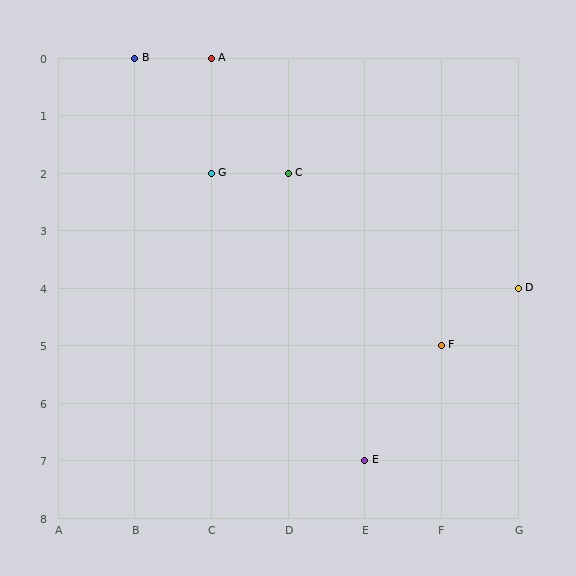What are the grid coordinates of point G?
Point G is at grid coordinates (C, 2).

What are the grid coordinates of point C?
Point C is at grid coordinates (D, 2).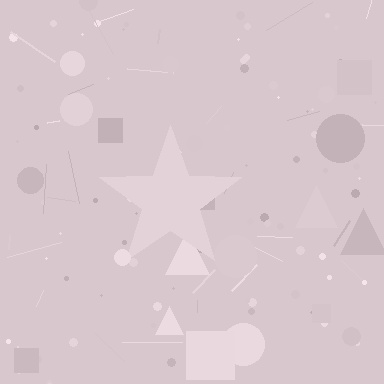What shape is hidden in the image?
A star is hidden in the image.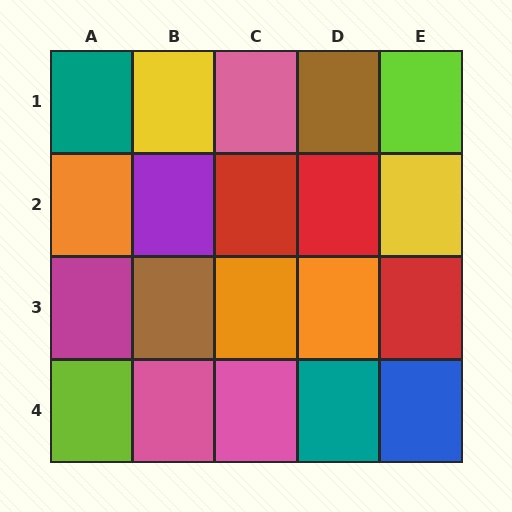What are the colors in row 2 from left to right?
Orange, purple, red, red, yellow.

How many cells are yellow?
2 cells are yellow.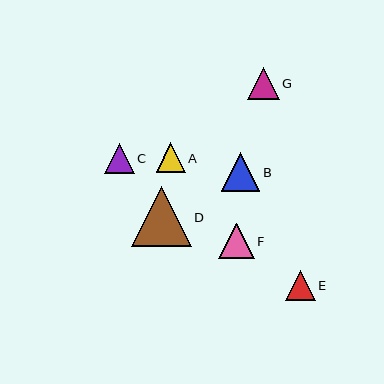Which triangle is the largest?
Triangle D is the largest with a size of approximately 60 pixels.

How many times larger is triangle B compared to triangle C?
Triangle B is approximately 1.3 times the size of triangle C.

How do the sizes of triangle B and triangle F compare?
Triangle B and triangle F are approximately the same size.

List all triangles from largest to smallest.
From largest to smallest: D, B, F, G, E, C, A.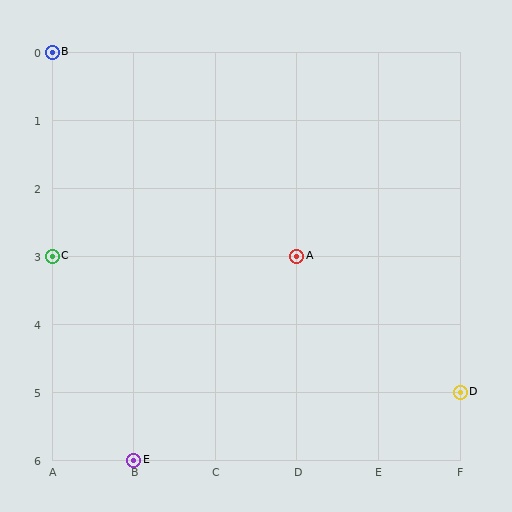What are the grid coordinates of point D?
Point D is at grid coordinates (F, 5).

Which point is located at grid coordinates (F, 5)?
Point D is at (F, 5).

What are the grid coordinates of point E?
Point E is at grid coordinates (B, 6).